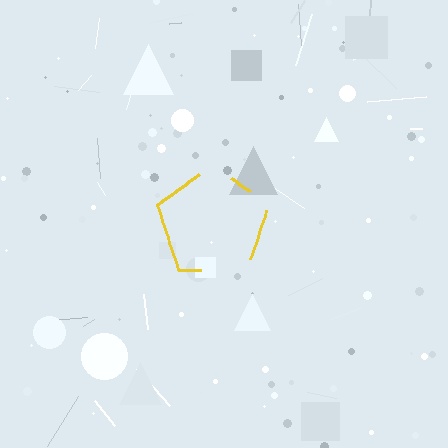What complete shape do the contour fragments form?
The contour fragments form a pentagon.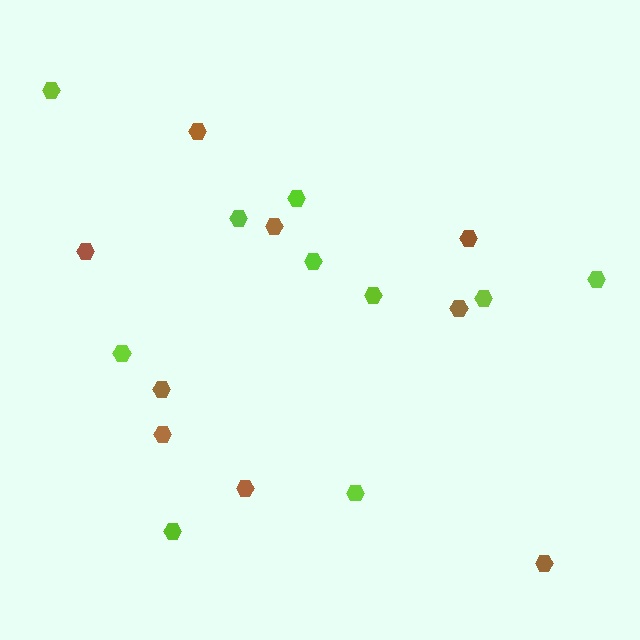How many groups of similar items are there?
There are 2 groups: one group of brown hexagons (9) and one group of lime hexagons (10).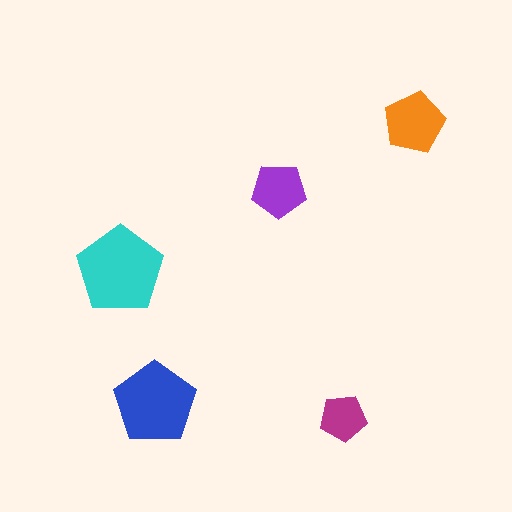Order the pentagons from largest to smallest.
the cyan one, the blue one, the orange one, the purple one, the magenta one.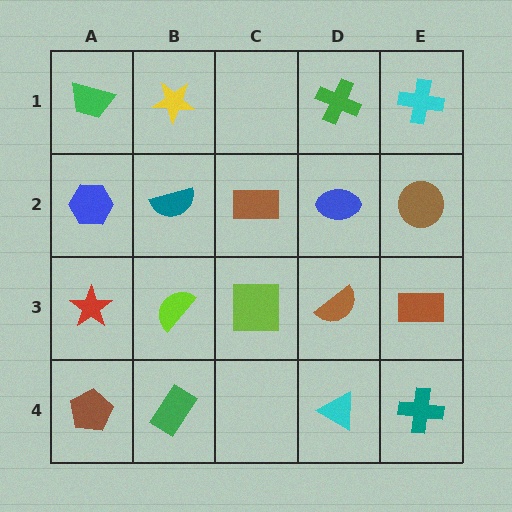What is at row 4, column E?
A teal cross.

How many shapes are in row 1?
4 shapes.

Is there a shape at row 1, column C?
No, that cell is empty.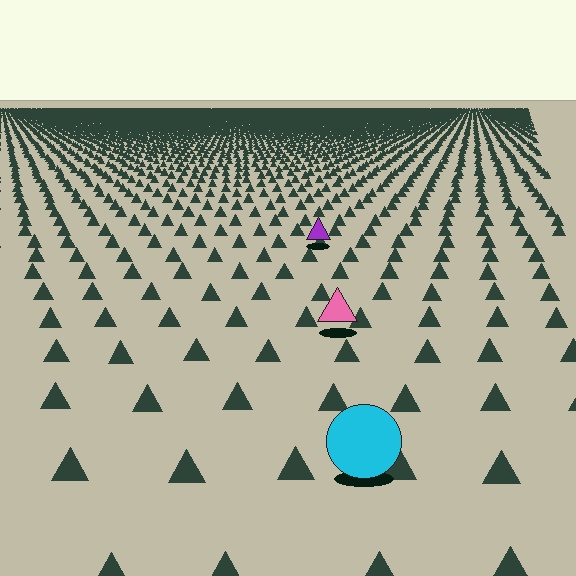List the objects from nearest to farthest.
From nearest to farthest: the cyan circle, the pink triangle, the purple triangle.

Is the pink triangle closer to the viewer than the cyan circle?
No. The cyan circle is closer — you can tell from the texture gradient: the ground texture is coarser near it.